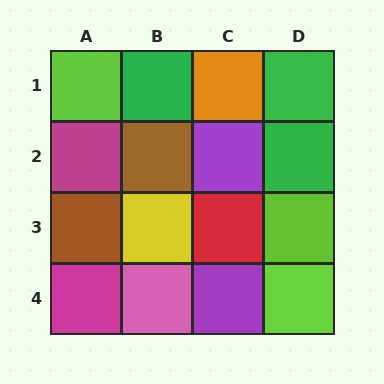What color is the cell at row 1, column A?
Lime.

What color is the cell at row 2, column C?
Purple.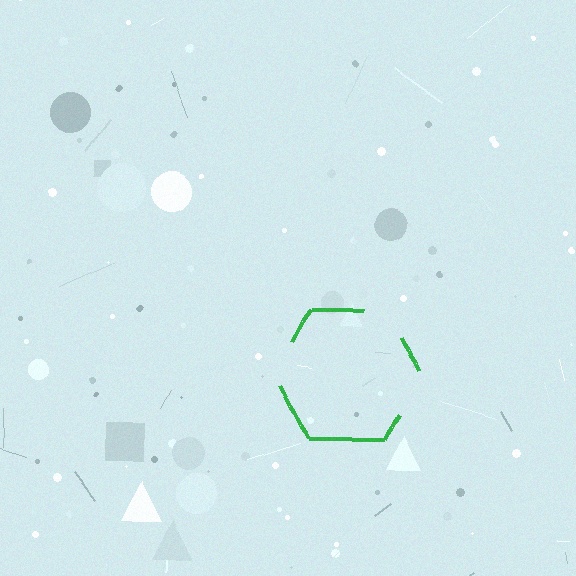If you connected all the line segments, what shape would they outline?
They would outline a hexagon.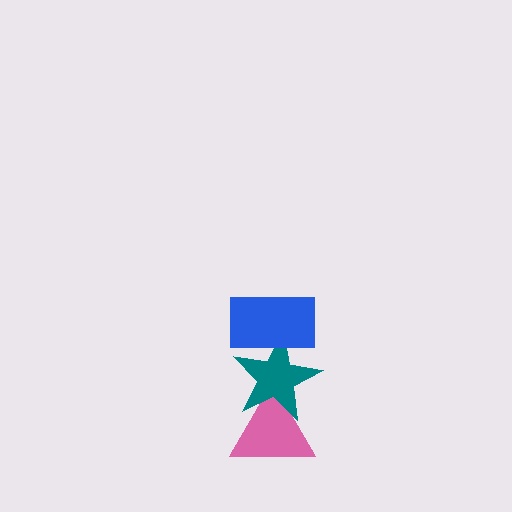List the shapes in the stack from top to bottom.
From top to bottom: the blue rectangle, the teal star, the pink triangle.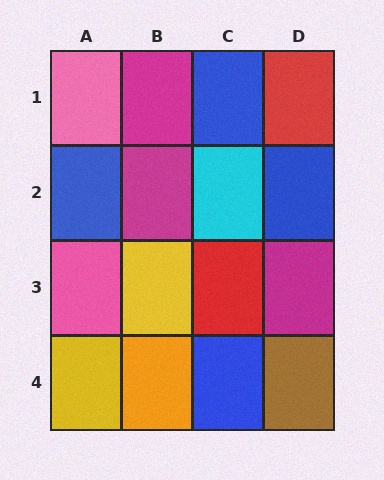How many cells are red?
2 cells are red.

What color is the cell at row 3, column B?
Yellow.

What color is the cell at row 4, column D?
Brown.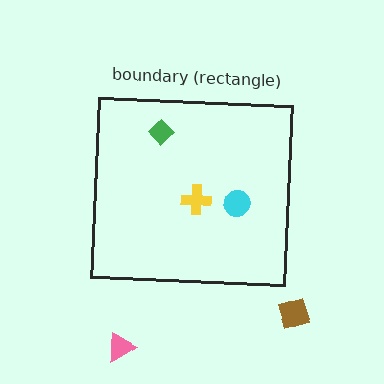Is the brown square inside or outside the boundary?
Outside.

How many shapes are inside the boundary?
3 inside, 2 outside.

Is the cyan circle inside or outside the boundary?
Inside.